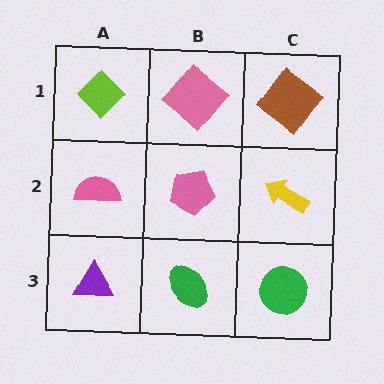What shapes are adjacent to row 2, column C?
A brown diamond (row 1, column C), a green circle (row 3, column C), a pink pentagon (row 2, column B).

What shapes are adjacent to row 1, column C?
A yellow arrow (row 2, column C), a pink diamond (row 1, column B).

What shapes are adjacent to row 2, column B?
A pink diamond (row 1, column B), a green ellipse (row 3, column B), a pink semicircle (row 2, column A), a yellow arrow (row 2, column C).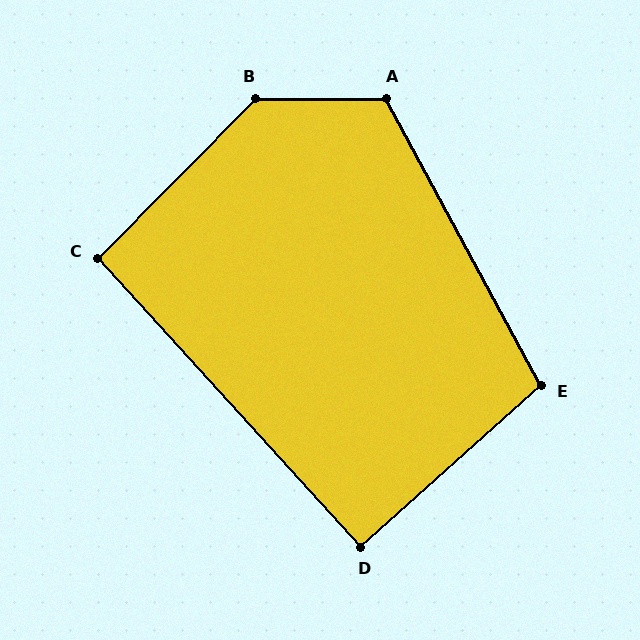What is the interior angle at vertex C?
Approximately 93 degrees (approximately right).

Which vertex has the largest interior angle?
B, at approximately 134 degrees.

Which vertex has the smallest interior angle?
D, at approximately 90 degrees.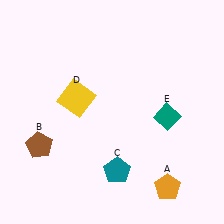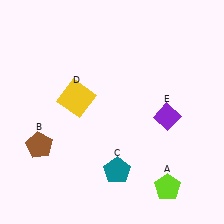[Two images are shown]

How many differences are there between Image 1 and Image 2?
There are 2 differences between the two images.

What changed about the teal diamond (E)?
In Image 1, E is teal. In Image 2, it changed to purple.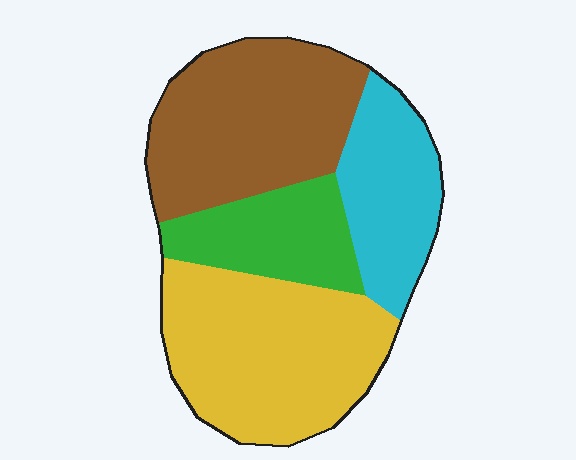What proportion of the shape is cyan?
Cyan covers 19% of the shape.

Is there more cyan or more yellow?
Yellow.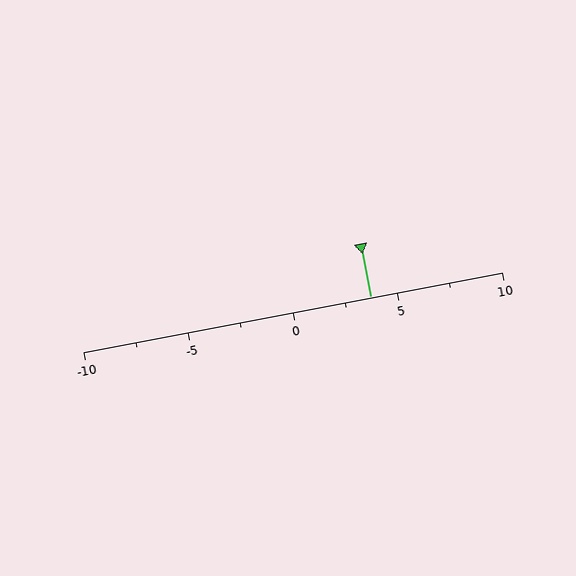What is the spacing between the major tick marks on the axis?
The major ticks are spaced 5 apart.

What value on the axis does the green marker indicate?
The marker indicates approximately 3.8.